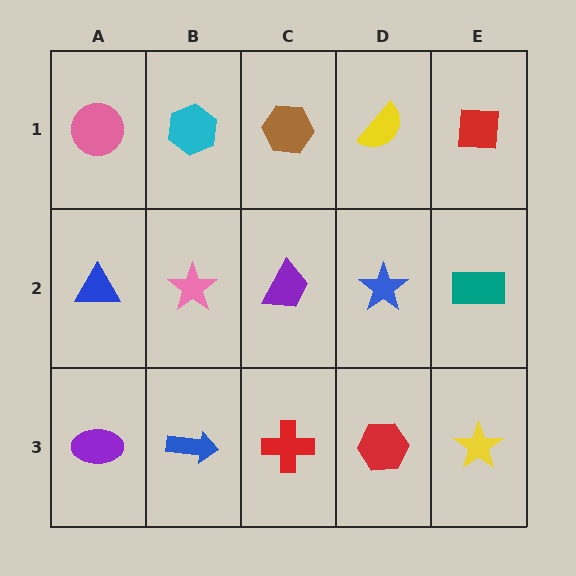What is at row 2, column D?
A blue star.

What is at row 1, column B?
A cyan hexagon.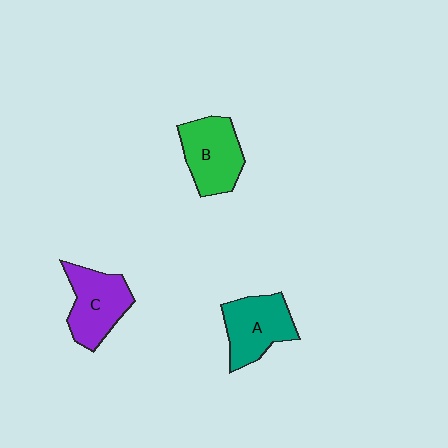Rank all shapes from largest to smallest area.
From largest to smallest: B (green), C (purple), A (teal).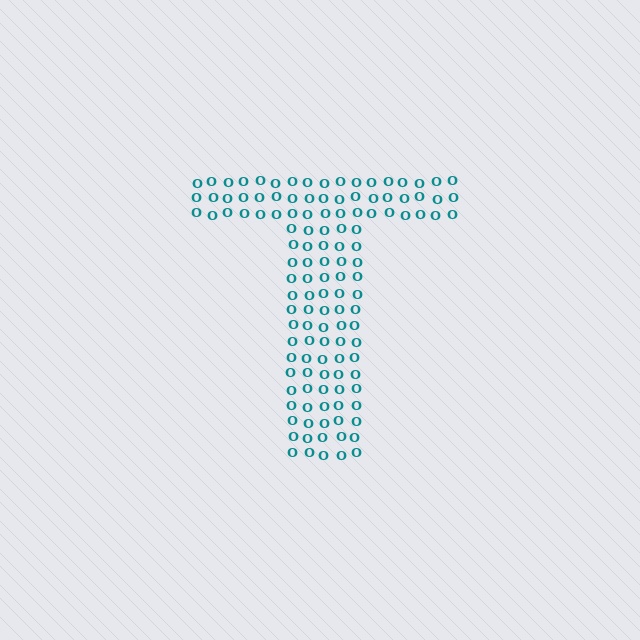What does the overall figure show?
The overall figure shows the letter T.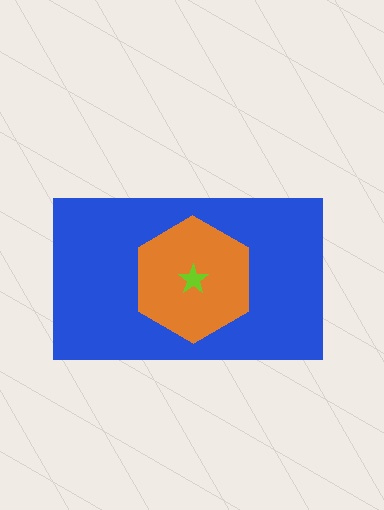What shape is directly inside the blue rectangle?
The orange hexagon.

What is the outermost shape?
The blue rectangle.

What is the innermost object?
The lime star.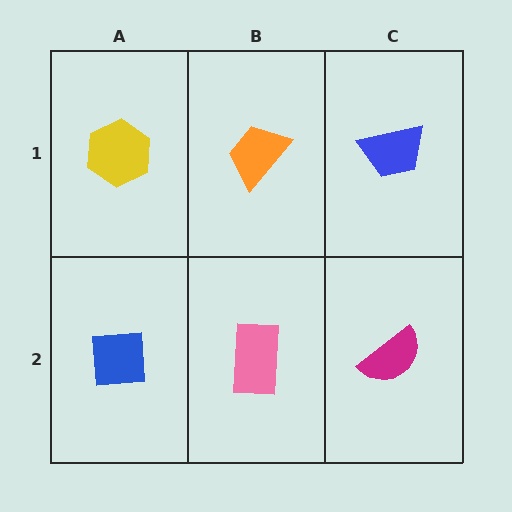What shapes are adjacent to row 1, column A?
A blue square (row 2, column A), an orange trapezoid (row 1, column B).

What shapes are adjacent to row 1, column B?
A pink rectangle (row 2, column B), a yellow hexagon (row 1, column A), a blue trapezoid (row 1, column C).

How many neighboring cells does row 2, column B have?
3.